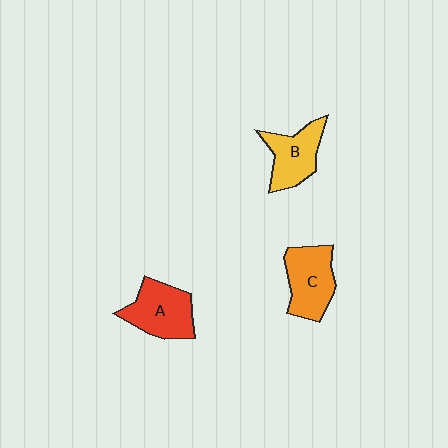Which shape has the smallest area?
Shape B (yellow).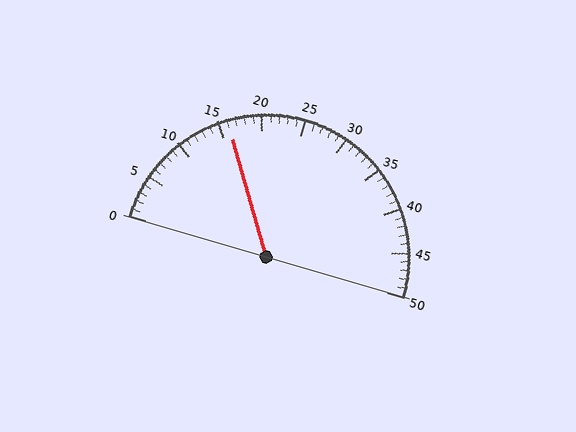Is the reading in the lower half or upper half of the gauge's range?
The reading is in the lower half of the range (0 to 50).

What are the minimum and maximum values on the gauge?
The gauge ranges from 0 to 50.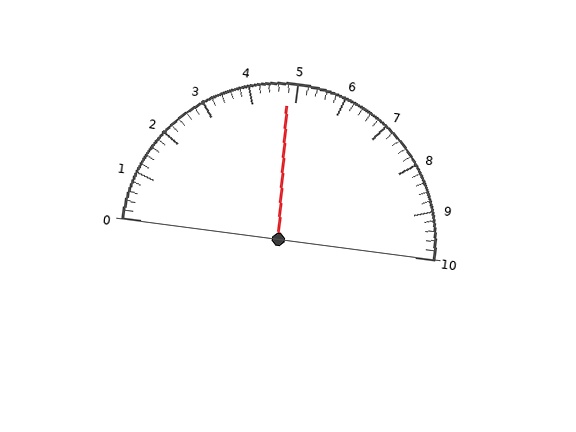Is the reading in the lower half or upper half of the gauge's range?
The reading is in the lower half of the range (0 to 10).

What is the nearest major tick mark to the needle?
The nearest major tick mark is 5.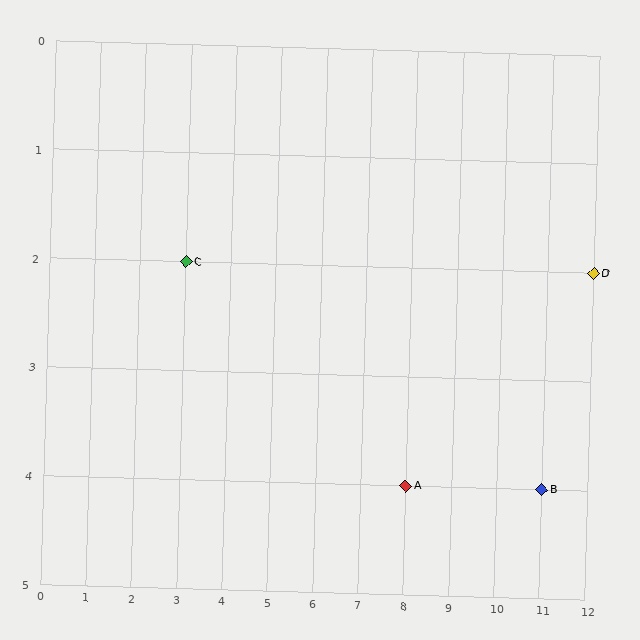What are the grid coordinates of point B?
Point B is at grid coordinates (11, 4).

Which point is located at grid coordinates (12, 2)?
Point D is at (12, 2).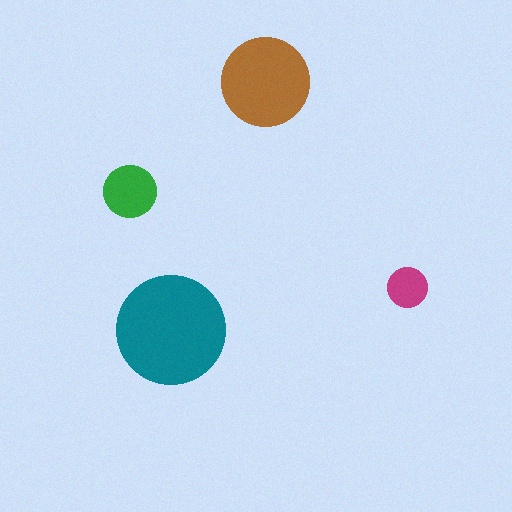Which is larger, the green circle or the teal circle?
The teal one.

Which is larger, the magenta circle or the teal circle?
The teal one.